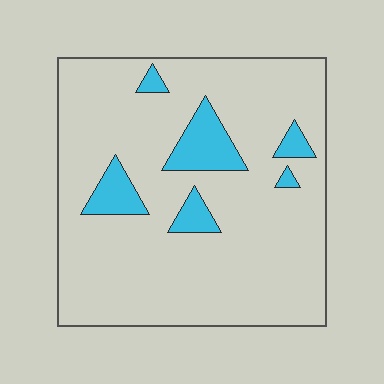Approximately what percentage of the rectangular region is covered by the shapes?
Approximately 10%.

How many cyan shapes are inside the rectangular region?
6.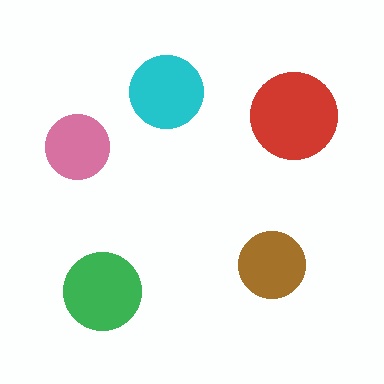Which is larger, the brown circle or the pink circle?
The brown one.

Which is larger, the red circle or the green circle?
The red one.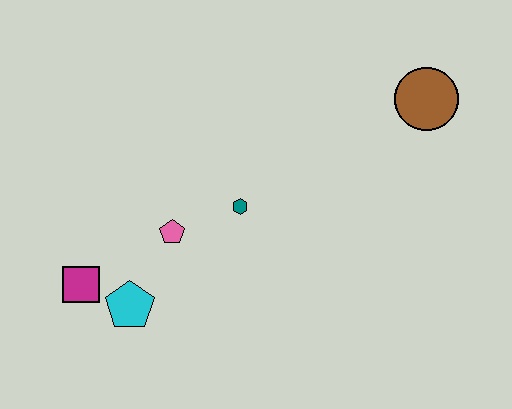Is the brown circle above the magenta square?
Yes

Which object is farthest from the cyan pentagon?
The brown circle is farthest from the cyan pentagon.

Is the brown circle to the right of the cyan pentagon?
Yes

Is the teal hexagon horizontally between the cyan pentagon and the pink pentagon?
No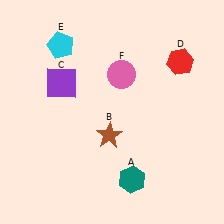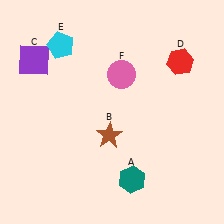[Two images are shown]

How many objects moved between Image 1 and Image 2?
1 object moved between the two images.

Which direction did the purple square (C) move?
The purple square (C) moved left.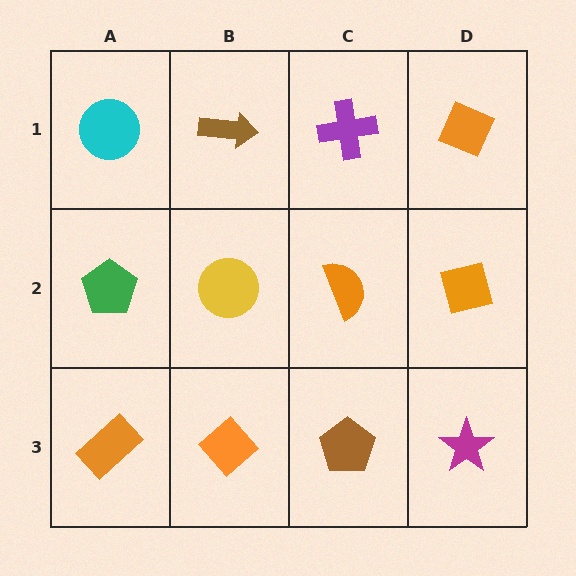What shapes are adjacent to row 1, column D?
An orange square (row 2, column D), a purple cross (row 1, column C).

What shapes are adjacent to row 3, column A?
A green pentagon (row 2, column A), an orange diamond (row 3, column B).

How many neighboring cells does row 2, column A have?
3.